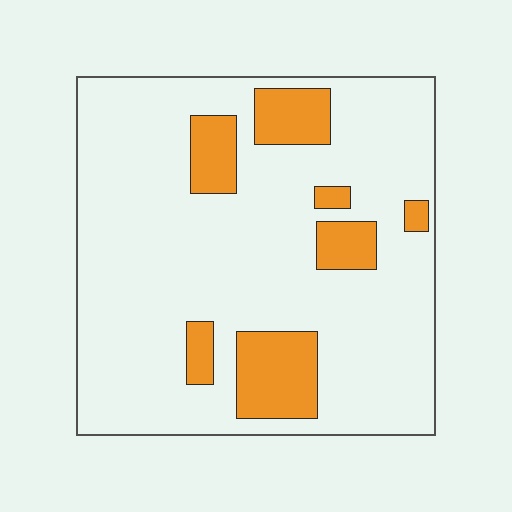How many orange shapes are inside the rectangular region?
7.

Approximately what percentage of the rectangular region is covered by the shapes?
Approximately 15%.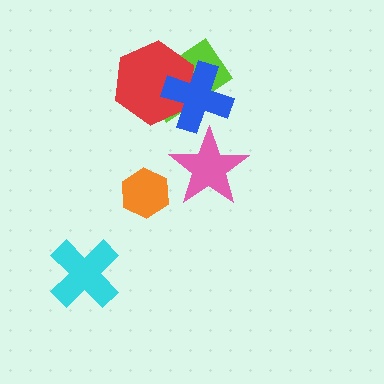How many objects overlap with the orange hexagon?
0 objects overlap with the orange hexagon.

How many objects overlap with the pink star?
0 objects overlap with the pink star.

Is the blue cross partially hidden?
No, no other shape covers it.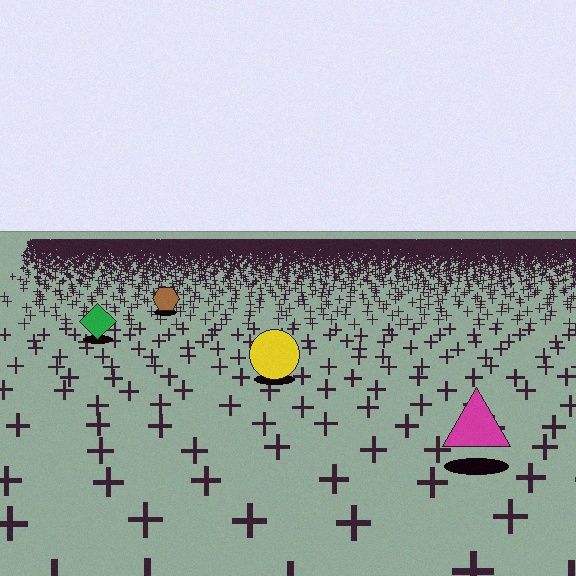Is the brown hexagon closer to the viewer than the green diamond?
No. The green diamond is closer — you can tell from the texture gradient: the ground texture is coarser near it.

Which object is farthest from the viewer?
The brown hexagon is farthest from the viewer. It appears smaller and the ground texture around it is denser.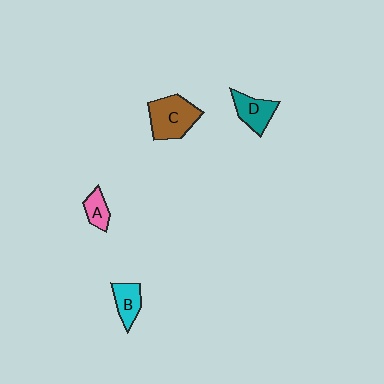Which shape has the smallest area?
Shape A (pink).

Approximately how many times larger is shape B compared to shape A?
Approximately 1.3 times.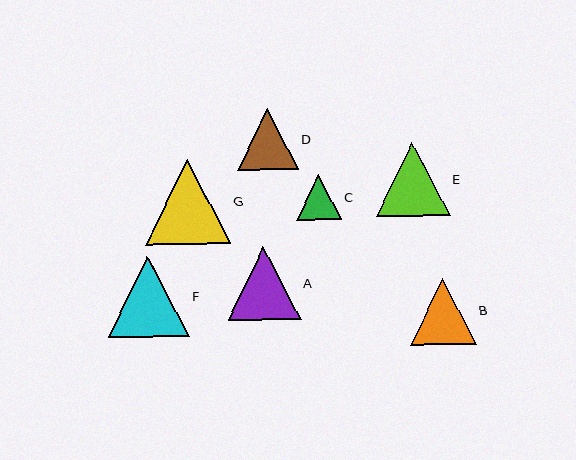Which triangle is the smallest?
Triangle C is the smallest with a size of approximately 45 pixels.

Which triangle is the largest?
Triangle G is the largest with a size of approximately 85 pixels.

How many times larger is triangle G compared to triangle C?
Triangle G is approximately 1.9 times the size of triangle C.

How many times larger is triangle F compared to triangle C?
Triangle F is approximately 1.8 times the size of triangle C.